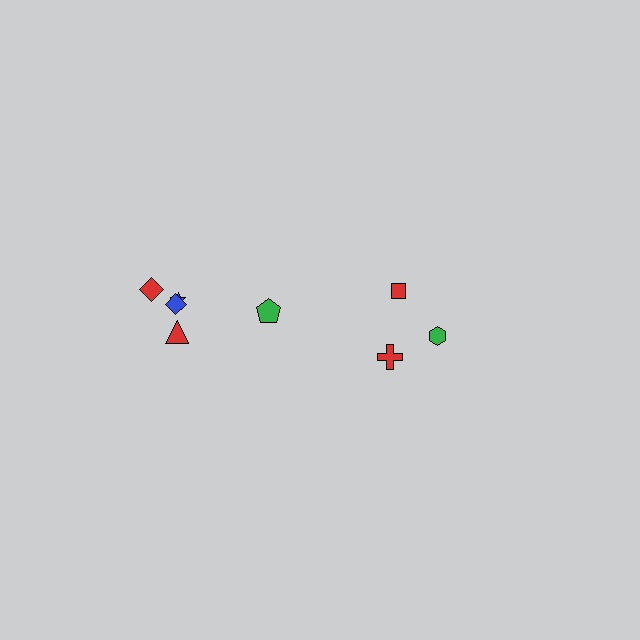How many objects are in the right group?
There are 3 objects.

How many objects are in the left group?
There are 5 objects.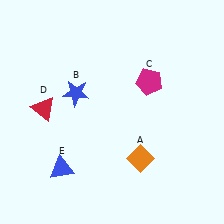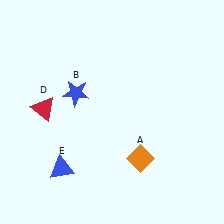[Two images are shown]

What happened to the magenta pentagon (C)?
The magenta pentagon (C) was removed in Image 2. It was in the top-right area of Image 1.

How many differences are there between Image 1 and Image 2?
There is 1 difference between the two images.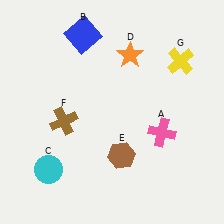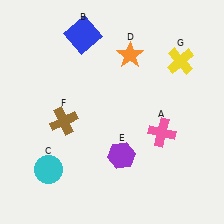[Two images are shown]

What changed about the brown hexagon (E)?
In Image 1, E is brown. In Image 2, it changed to purple.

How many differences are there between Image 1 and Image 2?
There is 1 difference between the two images.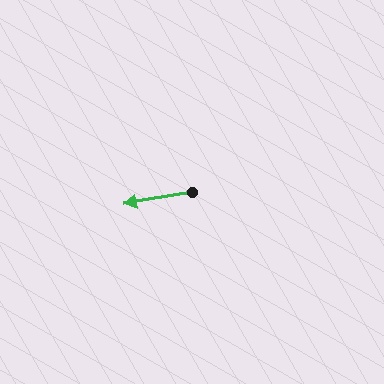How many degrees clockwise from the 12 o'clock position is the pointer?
Approximately 261 degrees.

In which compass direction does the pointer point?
West.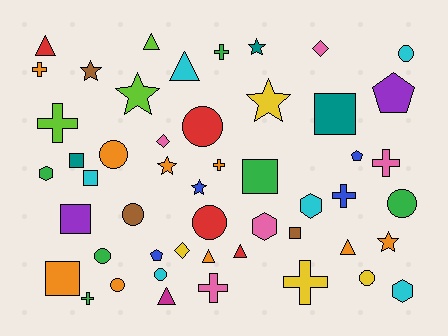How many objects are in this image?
There are 50 objects.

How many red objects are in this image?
There are 4 red objects.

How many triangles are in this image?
There are 7 triangles.